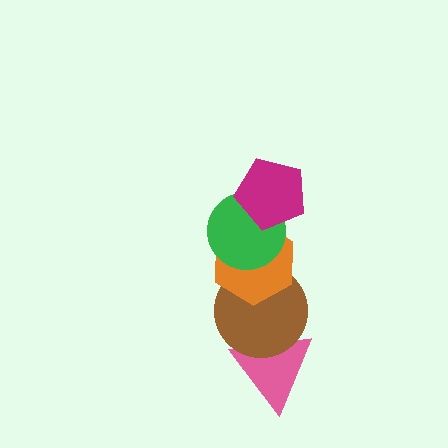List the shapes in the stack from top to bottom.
From top to bottom: the magenta pentagon, the green circle, the orange hexagon, the brown circle, the pink triangle.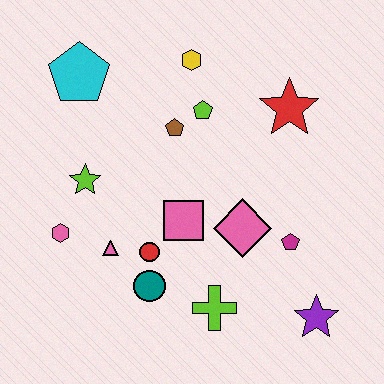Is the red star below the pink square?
No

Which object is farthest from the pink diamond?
The cyan pentagon is farthest from the pink diamond.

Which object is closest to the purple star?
The magenta pentagon is closest to the purple star.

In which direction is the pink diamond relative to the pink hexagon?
The pink diamond is to the right of the pink hexagon.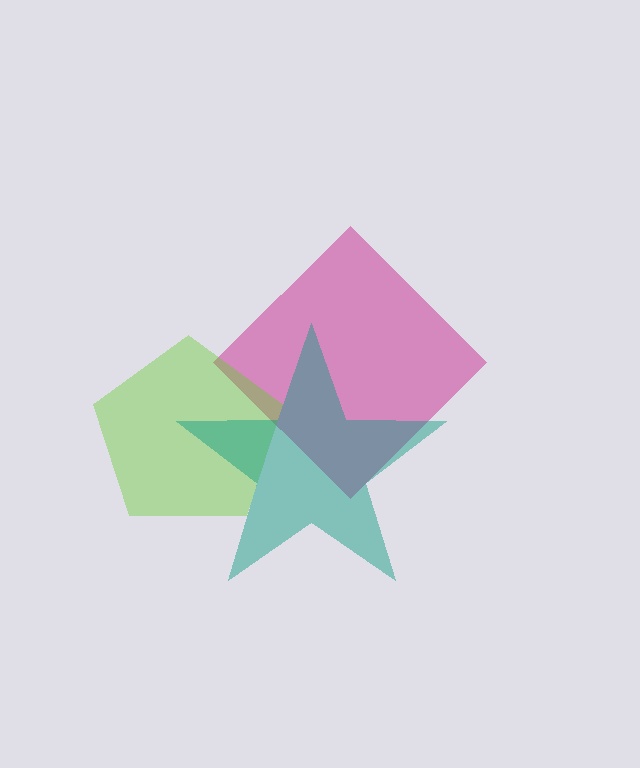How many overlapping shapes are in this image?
There are 3 overlapping shapes in the image.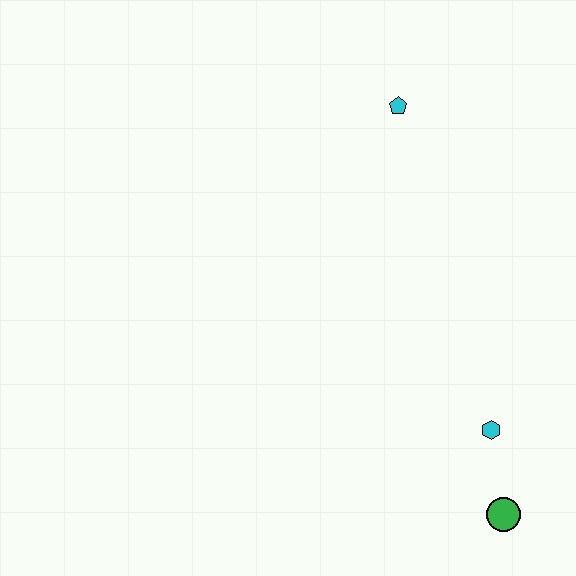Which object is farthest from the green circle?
The cyan pentagon is farthest from the green circle.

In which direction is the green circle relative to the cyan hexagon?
The green circle is below the cyan hexagon.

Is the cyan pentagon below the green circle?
No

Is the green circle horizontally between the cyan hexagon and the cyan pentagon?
No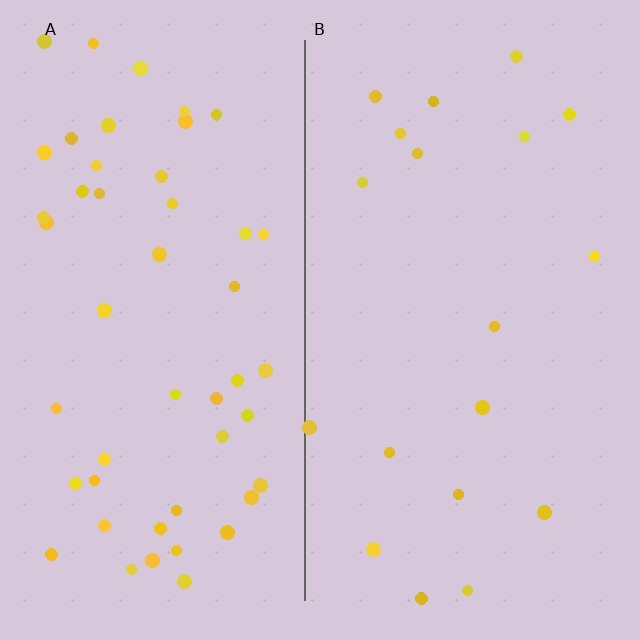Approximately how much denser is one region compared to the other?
Approximately 2.6× — region A over region B.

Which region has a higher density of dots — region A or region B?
A (the left).